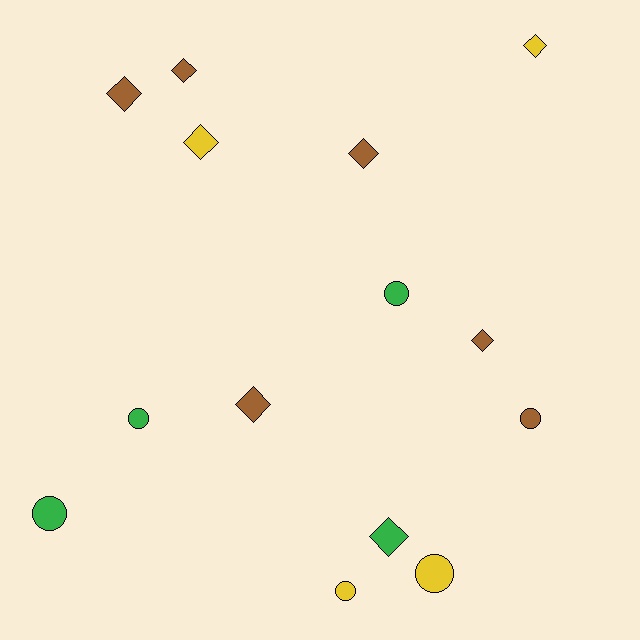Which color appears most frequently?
Brown, with 6 objects.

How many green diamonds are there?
There is 1 green diamond.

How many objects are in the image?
There are 14 objects.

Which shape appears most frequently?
Diamond, with 8 objects.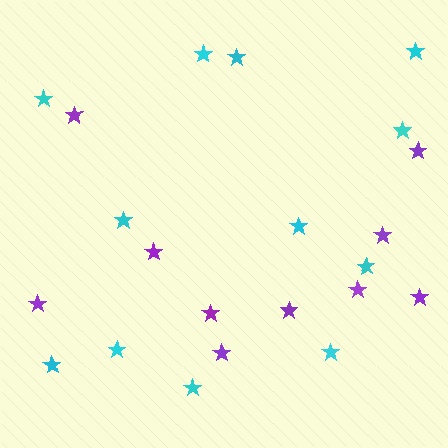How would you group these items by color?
There are 2 groups: one group of cyan stars (12) and one group of purple stars (10).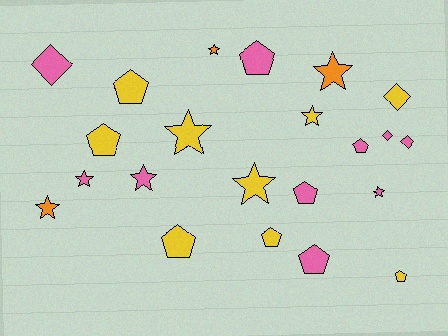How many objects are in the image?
There are 22 objects.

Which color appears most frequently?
Pink, with 10 objects.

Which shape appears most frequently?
Star, with 9 objects.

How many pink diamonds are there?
There are 3 pink diamonds.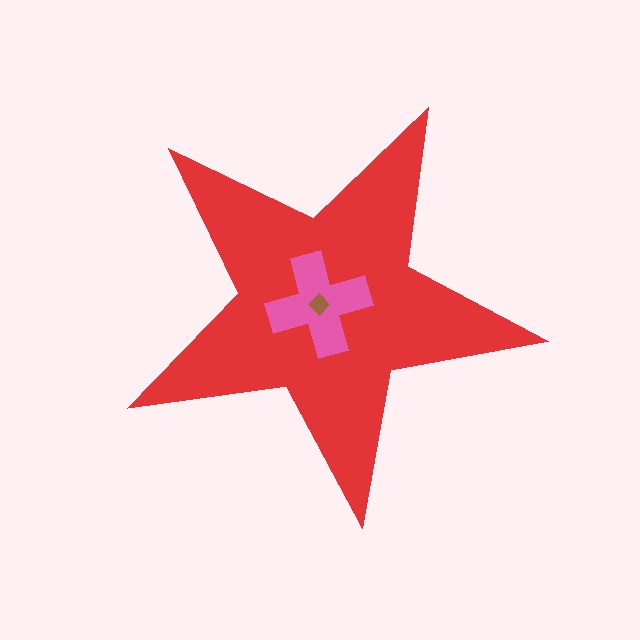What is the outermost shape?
The red star.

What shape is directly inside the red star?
The pink cross.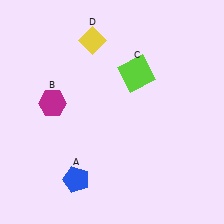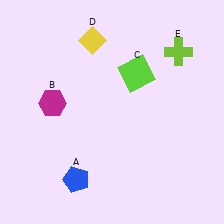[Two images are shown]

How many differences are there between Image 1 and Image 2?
There is 1 difference between the two images.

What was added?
A lime cross (E) was added in Image 2.